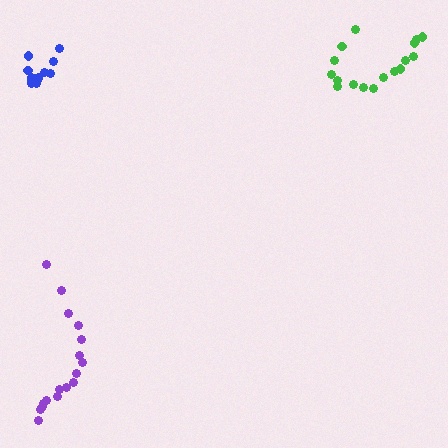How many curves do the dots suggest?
There are 3 distinct paths.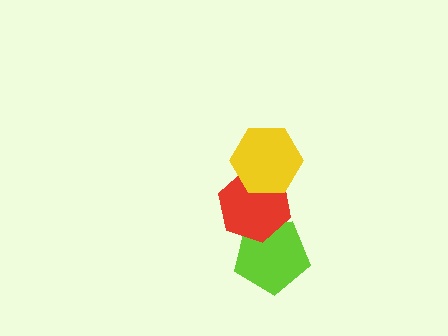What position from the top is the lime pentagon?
The lime pentagon is 3rd from the top.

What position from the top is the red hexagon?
The red hexagon is 2nd from the top.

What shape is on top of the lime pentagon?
The red hexagon is on top of the lime pentagon.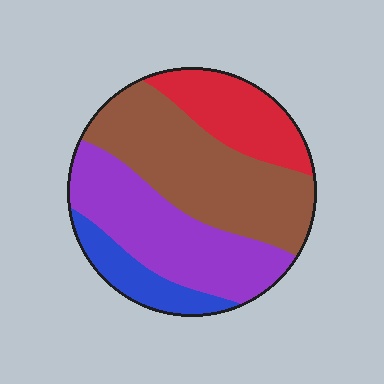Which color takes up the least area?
Blue, at roughly 10%.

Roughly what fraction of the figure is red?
Red covers roughly 20% of the figure.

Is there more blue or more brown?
Brown.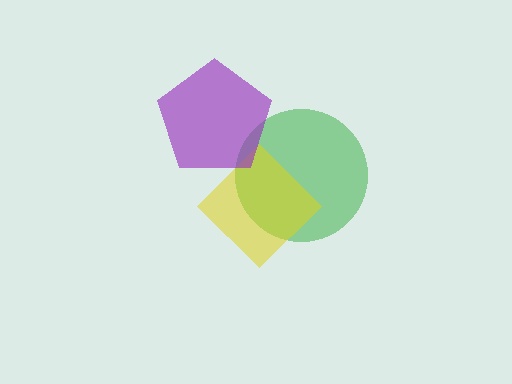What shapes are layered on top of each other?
The layered shapes are: a green circle, a yellow diamond, a purple pentagon.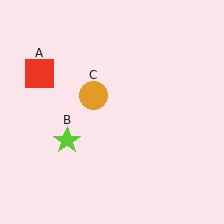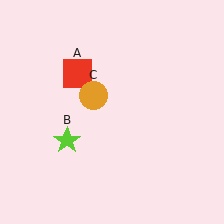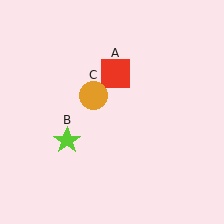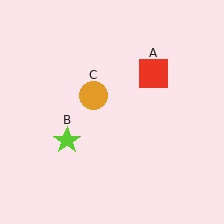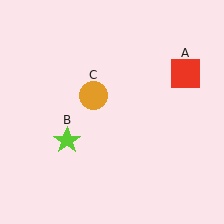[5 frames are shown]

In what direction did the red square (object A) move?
The red square (object A) moved right.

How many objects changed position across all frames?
1 object changed position: red square (object A).